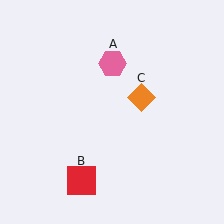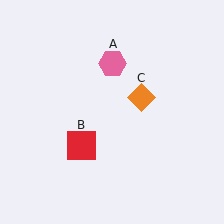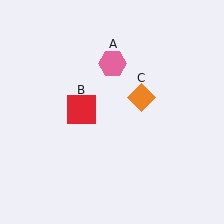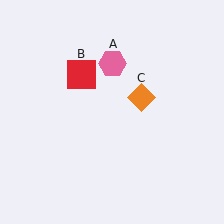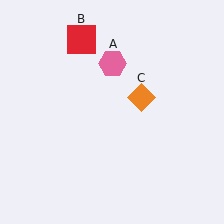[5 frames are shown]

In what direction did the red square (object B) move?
The red square (object B) moved up.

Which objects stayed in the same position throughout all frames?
Pink hexagon (object A) and orange diamond (object C) remained stationary.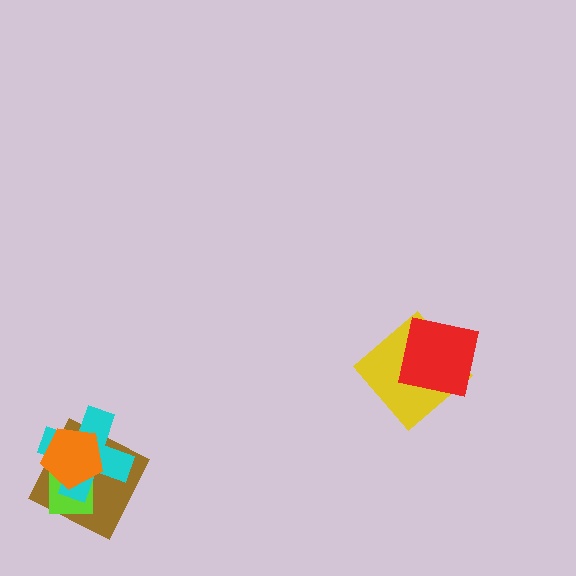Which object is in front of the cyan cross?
The orange pentagon is in front of the cyan cross.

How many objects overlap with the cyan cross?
3 objects overlap with the cyan cross.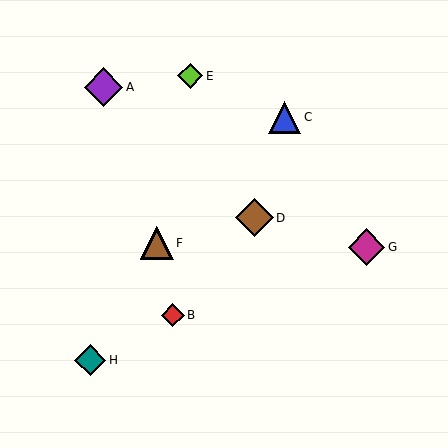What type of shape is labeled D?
Shape D is a brown diamond.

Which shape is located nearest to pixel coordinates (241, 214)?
The brown diamond (labeled D) at (254, 218) is nearest to that location.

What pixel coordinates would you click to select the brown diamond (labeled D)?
Click at (254, 218) to select the brown diamond D.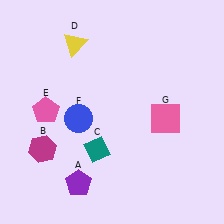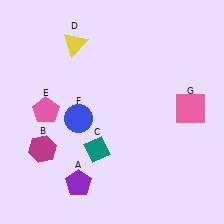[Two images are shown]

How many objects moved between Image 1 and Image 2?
1 object moved between the two images.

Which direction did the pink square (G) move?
The pink square (G) moved right.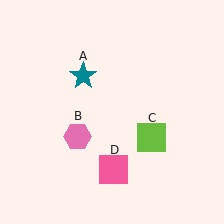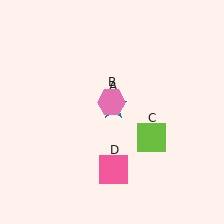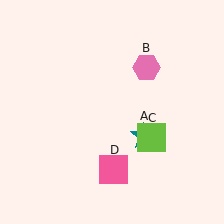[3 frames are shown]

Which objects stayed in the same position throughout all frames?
Lime square (object C) and pink square (object D) remained stationary.